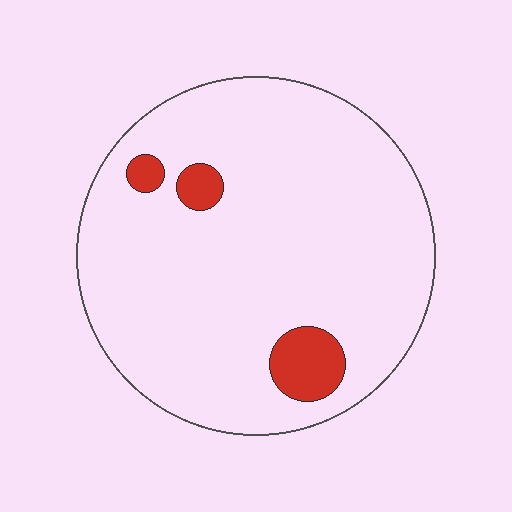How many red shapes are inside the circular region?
3.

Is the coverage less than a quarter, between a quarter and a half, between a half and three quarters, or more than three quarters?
Less than a quarter.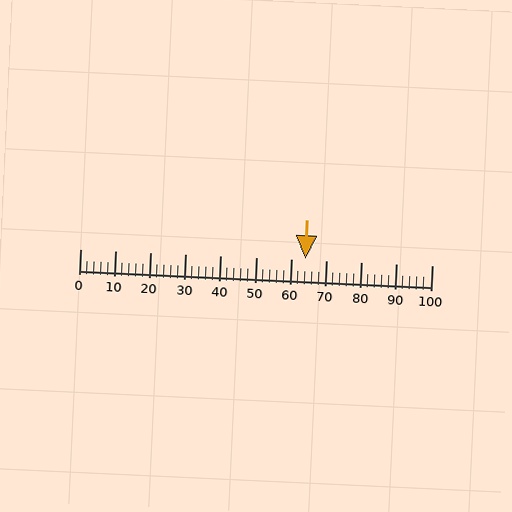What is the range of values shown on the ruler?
The ruler shows values from 0 to 100.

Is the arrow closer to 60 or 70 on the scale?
The arrow is closer to 60.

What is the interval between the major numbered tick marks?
The major tick marks are spaced 10 units apart.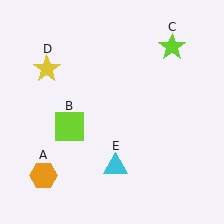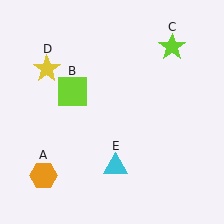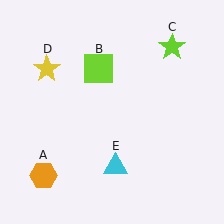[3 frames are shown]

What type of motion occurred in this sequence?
The lime square (object B) rotated clockwise around the center of the scene.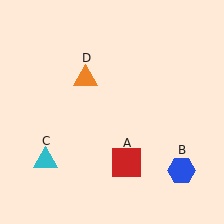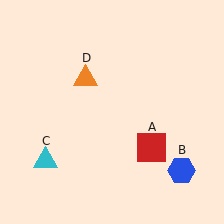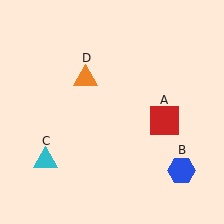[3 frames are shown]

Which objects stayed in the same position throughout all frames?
Blue hexagon (object B) and cyan triangle (object C) and orange triangle (object D) remained stationary.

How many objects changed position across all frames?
1 object changed position: red square (object A).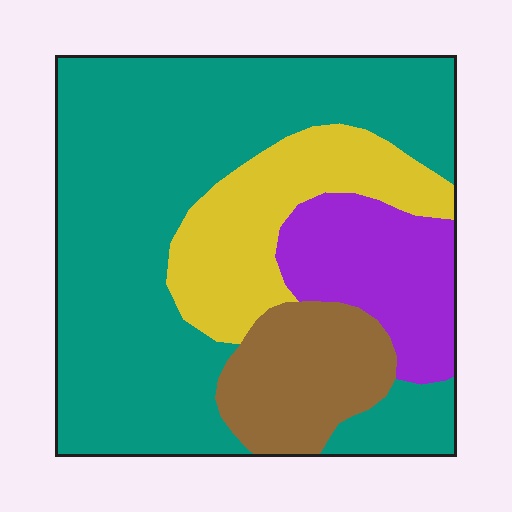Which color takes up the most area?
Teal, at roughly 55%.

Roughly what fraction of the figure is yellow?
Yellow takes up about one sixth (1/6) of the figure.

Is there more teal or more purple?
Teal.